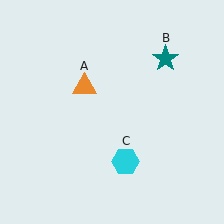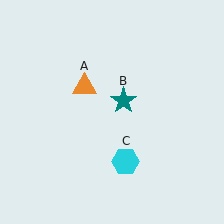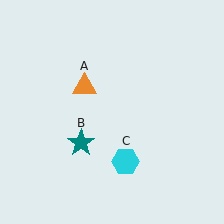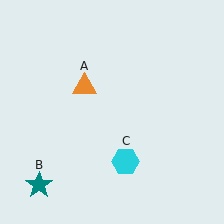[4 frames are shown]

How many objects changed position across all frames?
1 object changed position: teal star (object B).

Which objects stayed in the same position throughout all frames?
Orange triangle (object A) and cyan hexagon (object C) remained stationary.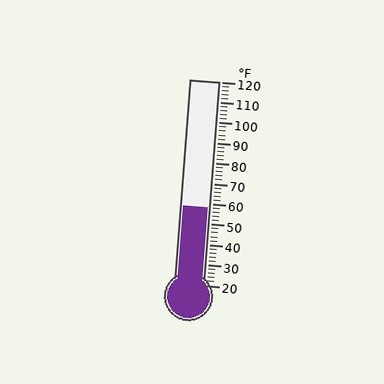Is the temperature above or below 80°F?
The temperature is below 80°F.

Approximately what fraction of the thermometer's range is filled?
The thermometer is filled to approximately 40% of its range.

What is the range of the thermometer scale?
The thermometer scale ranges from 20°F to 120°F.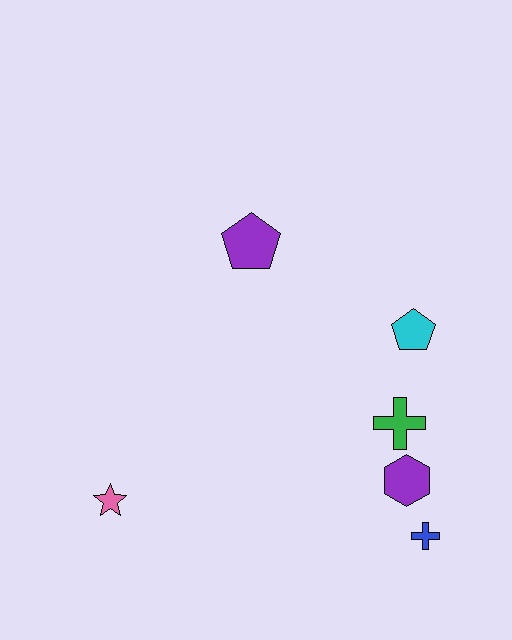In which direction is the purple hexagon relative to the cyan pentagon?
The purple hexagon is below the cyan pentagon.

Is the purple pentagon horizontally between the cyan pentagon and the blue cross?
No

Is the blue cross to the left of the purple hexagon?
No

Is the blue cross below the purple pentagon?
Yes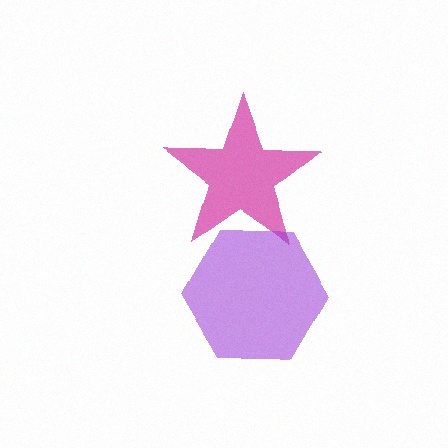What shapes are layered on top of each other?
The layered shapes are: a magenta star, a purple hexagon.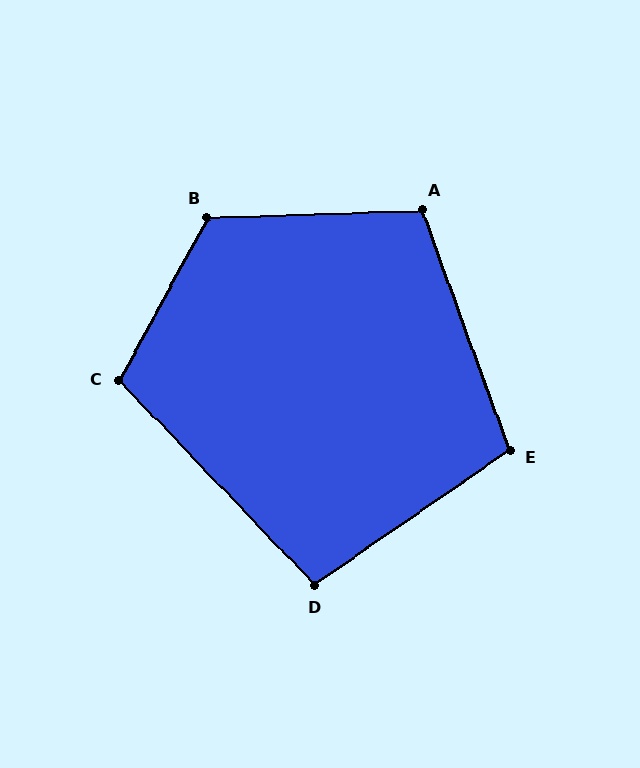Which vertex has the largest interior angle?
B, at approximately 120 degrees.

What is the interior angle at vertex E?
Approximately 105 degrees (obtuse).